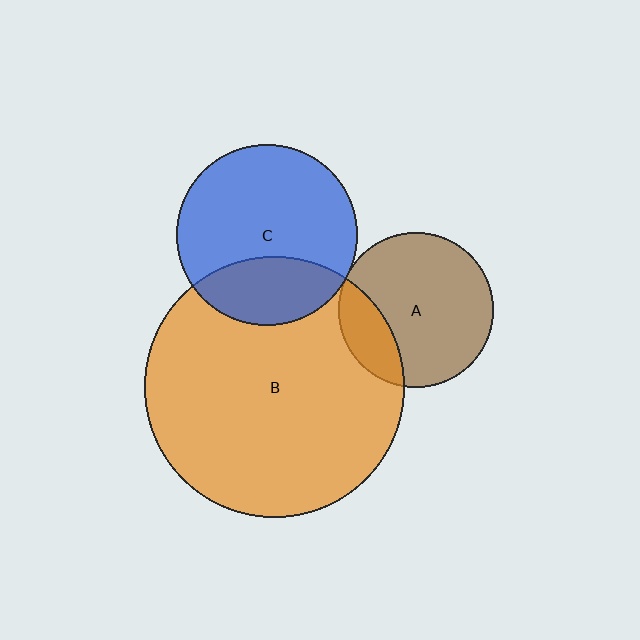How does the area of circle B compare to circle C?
Approximately 2.1 times.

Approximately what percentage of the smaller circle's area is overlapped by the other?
Approximately 20%.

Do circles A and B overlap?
Yes.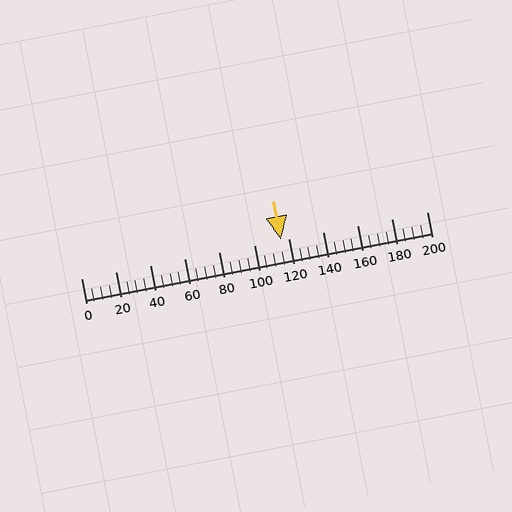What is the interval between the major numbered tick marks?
The major tick marks are spaced 20 units apart.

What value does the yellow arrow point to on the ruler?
The yellow arrow points to approximately 116.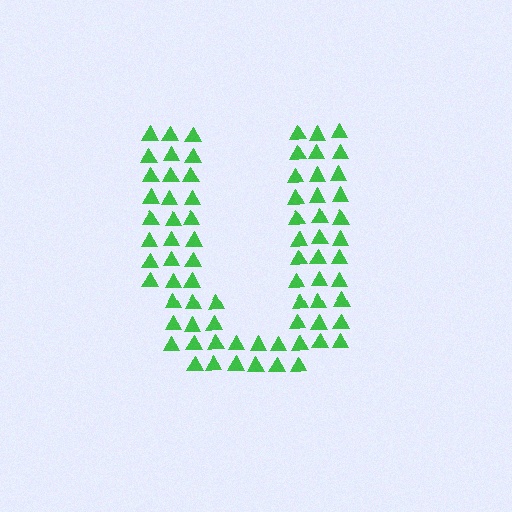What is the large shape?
The large shape is the letter U.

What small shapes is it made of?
It is made of small triangles.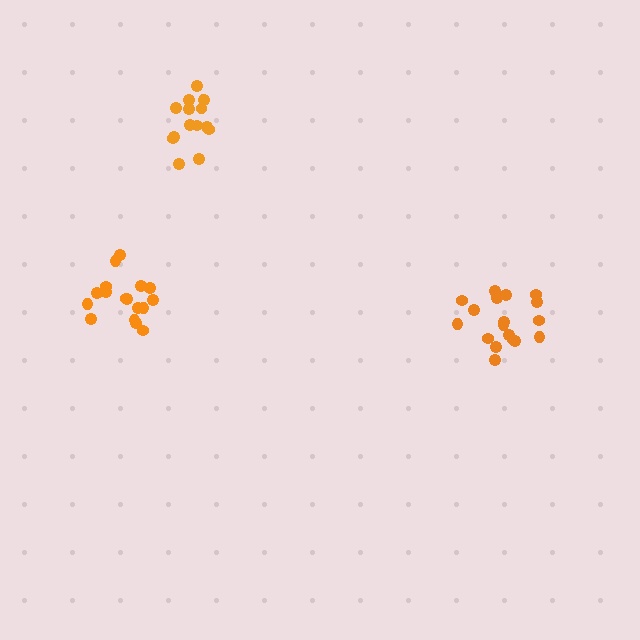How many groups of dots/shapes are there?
There are 3 groups.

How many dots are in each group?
Group 1: 18 dots, Group 2: 15 dots, Group 3: 17 dots (50 total).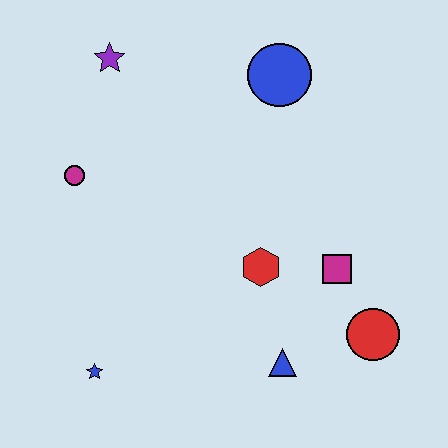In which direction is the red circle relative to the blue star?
The red circle is to the right of the blue star.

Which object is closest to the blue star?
The blue triangle is closest to the blue star.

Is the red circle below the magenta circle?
Yes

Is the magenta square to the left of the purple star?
No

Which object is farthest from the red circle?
The purple star is farthest from the red circle.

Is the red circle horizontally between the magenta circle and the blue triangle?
No